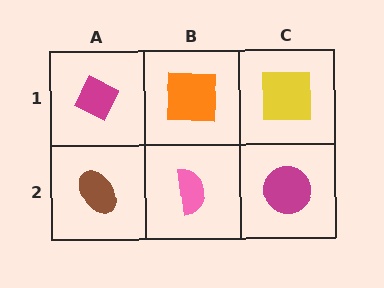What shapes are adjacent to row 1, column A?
A brown ellipse (row 2, column A), an orange square (row 1, column B).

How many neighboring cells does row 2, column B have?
3.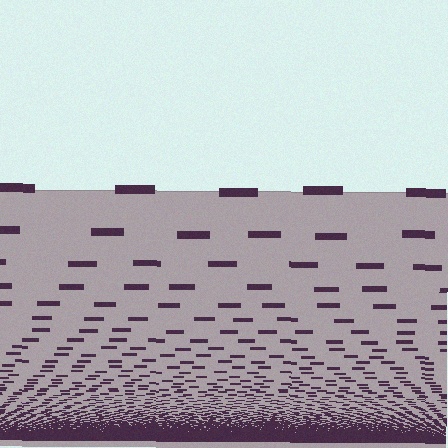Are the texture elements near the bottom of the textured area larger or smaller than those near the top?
Smaller. The gradient is inverted — elements near the bottom are smaller and denser.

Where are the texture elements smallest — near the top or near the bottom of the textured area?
Near the bottom.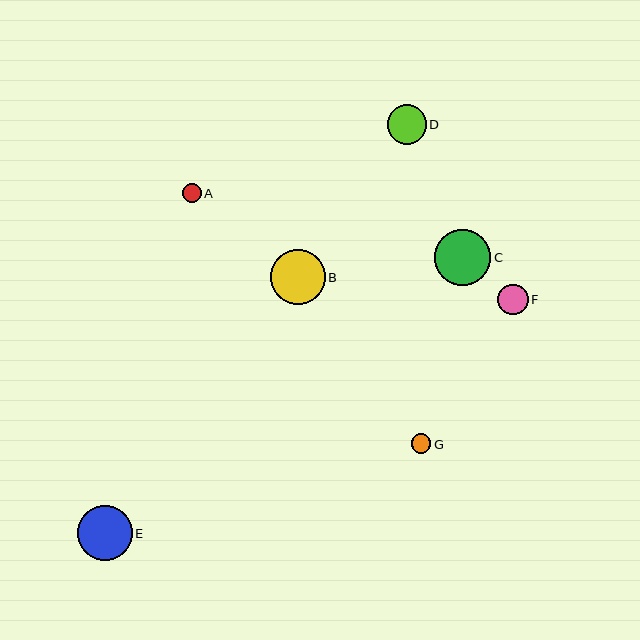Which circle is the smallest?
Circle A is the smallest with a size of approximately 19 pixels.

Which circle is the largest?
Circle C is the largest with a size of approximately 56 pixels.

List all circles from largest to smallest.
From largest to smallest: C, E, B, D, F, G, A.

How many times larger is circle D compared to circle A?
Circle D is approximately 2.1 times the size of circle A.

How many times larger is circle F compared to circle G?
Circle F is approximately 1.6 times the size of circle G.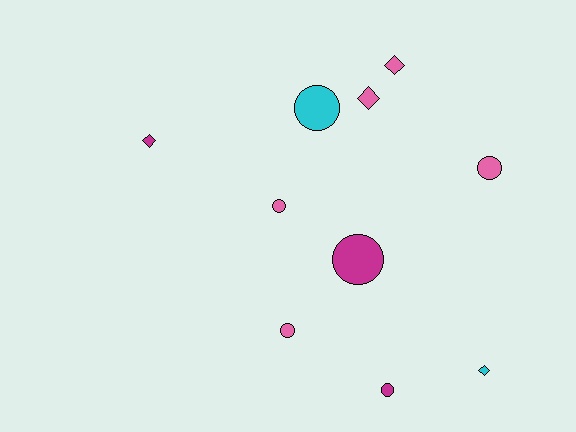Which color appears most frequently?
Pink, with 5 objects.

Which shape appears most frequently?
Circle, with 6 objects.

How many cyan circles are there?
There is 1 cyan circle.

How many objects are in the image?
There are 10 objects.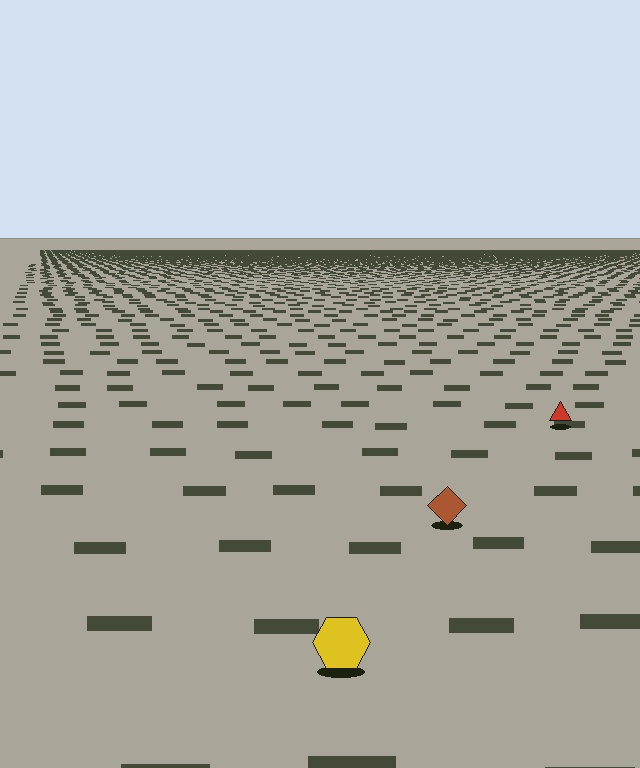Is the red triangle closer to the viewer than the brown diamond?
No. The brown diamond is closer — you can tell from the texture gradient: the ground texture is coarser near it.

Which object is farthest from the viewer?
The red triangle is farthest from the viewer. It appears smaller and the ground texture around it is denser.